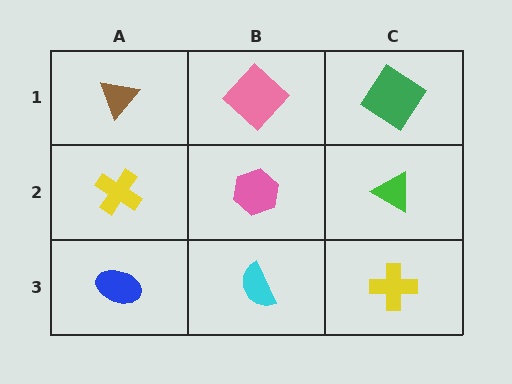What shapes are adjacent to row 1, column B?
A pink hexagon (row 2, column B), a brown triangle (row 1, column A), a green diamond (row 1, column C).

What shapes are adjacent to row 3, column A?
A yellow cross (row 2, column A), a cyan semicircle (row 3, column B).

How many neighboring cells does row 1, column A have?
2.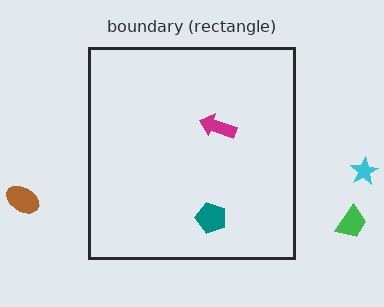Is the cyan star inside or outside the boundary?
Outside.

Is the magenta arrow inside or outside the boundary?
Inside.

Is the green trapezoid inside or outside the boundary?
Outside.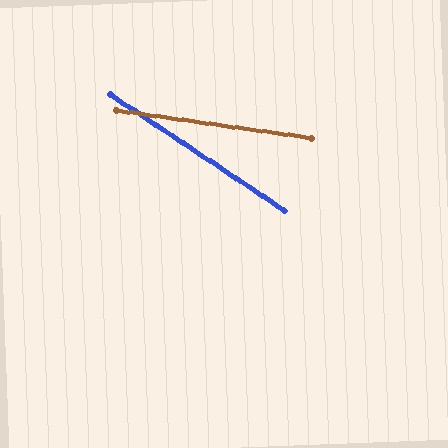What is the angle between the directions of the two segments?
Approximately 26 degrees.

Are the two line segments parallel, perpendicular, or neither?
Neither parallel nor perpendicular — they differ by about 26°.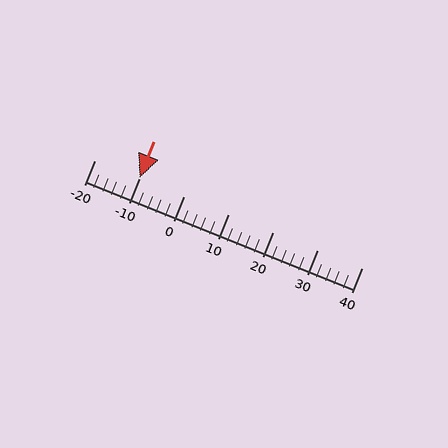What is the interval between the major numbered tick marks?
The major tick marks are spaced 10 units apart.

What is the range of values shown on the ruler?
The ruler shows values from -20 to 40.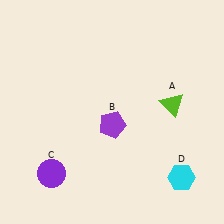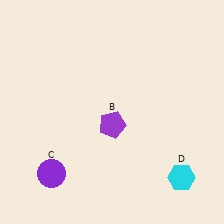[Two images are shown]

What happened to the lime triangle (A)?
The lime triangle (A) was removed in Image 2. It was in the top-right area of Image 1.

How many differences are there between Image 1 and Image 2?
There is 1 difference between the two images.